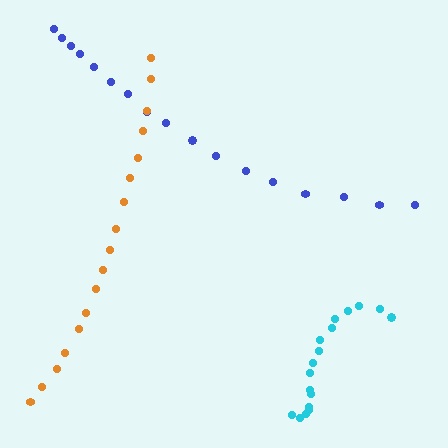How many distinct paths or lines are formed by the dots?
There are 3 distinct paths.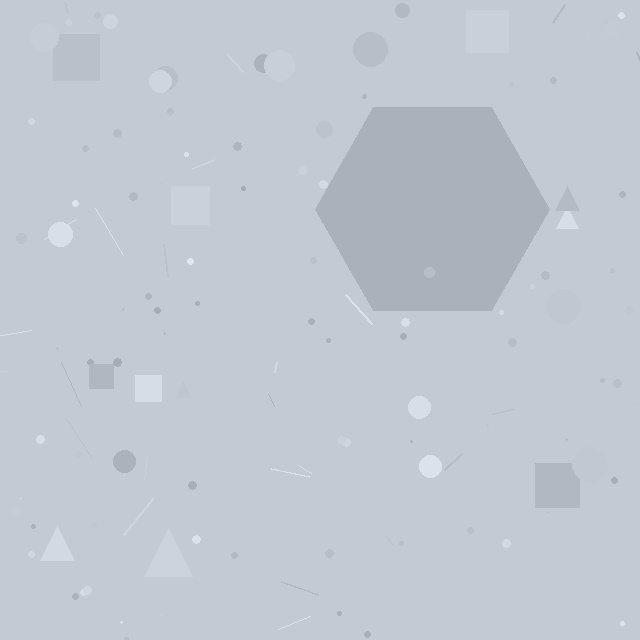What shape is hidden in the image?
A hexagon is hidden in the image.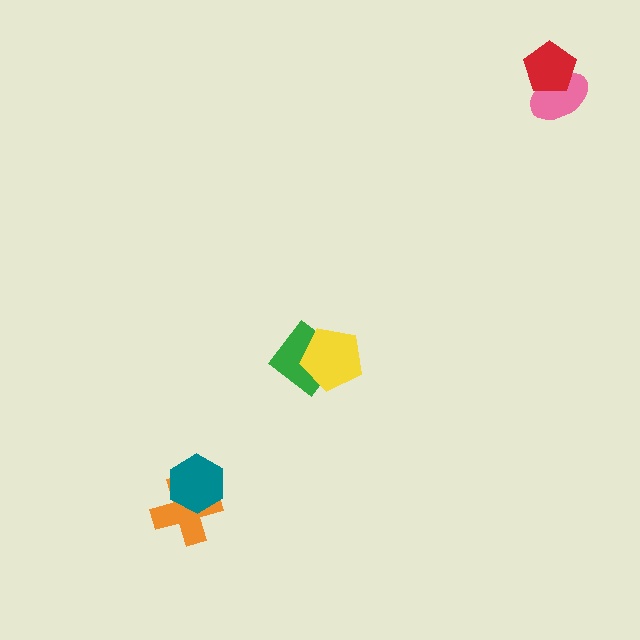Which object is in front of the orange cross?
The teal hexagon is in front of the orange cross.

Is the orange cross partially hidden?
Yes, it is partially covered by another shape.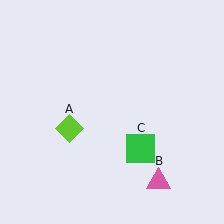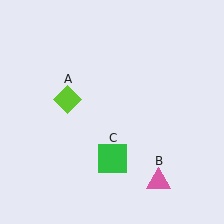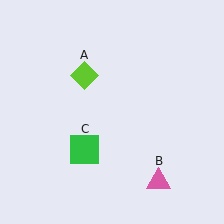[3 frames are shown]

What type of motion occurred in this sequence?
The lime diamond (object A), green square (object C) rotated clockwise around the center of the scene.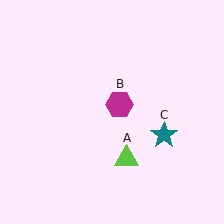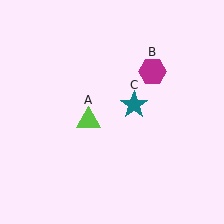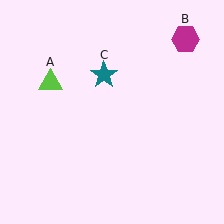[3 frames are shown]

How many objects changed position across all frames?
3 objects changed position: lime triangle (object A), magenta hexagon (object B), teal star (object C).